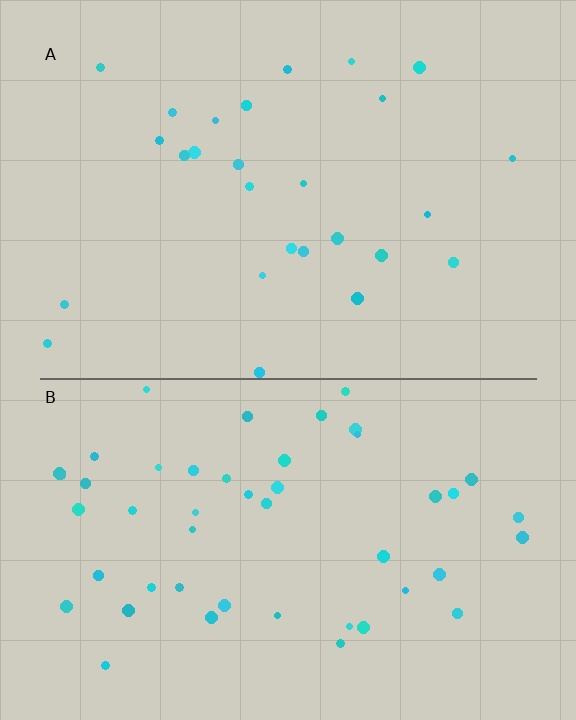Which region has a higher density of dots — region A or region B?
B (the bottom).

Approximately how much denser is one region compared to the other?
Approximately 1.8× — region B over region A.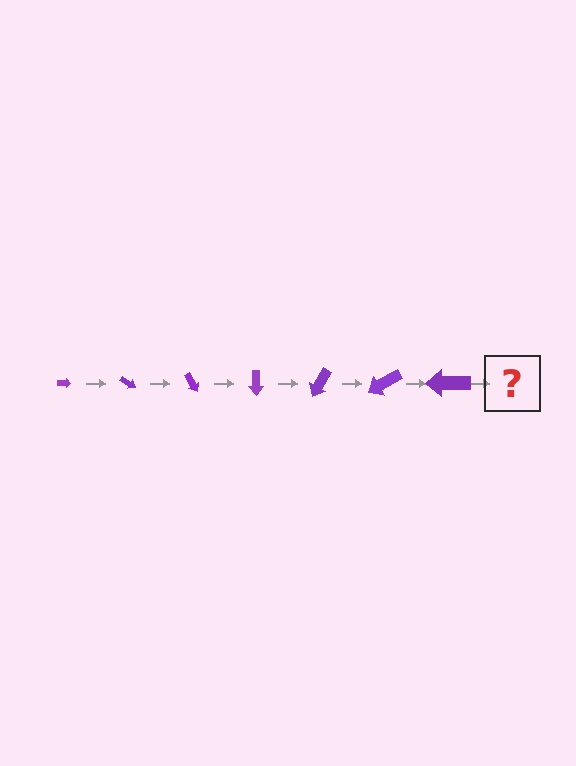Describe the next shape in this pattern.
It should be an arrow, larger than the previous one and rotated 210 degrees from the start.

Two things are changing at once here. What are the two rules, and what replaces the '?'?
The two rules are that the arrow grows larger each step and it rotates 30 degrees each step. The '?' should be an arrow, larger than the previous one and rotated 210 degrees from the start.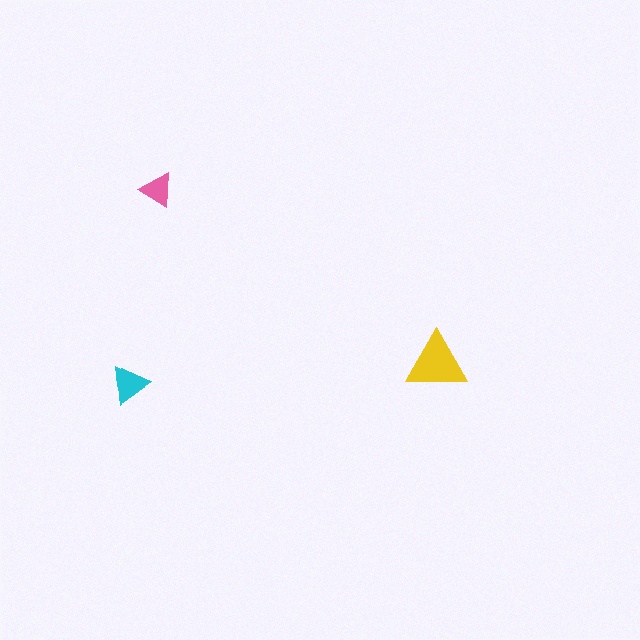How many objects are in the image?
There are 3 objects in the image.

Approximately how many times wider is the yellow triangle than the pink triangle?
About 2 times wider.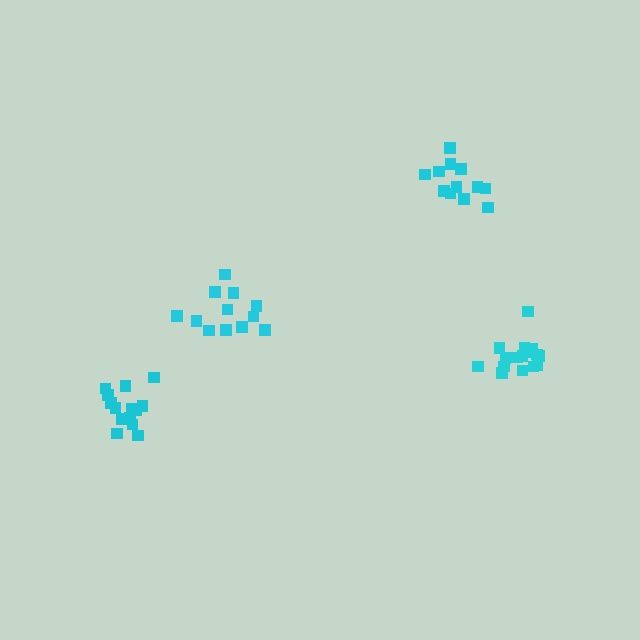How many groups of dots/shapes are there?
There are 4 groups.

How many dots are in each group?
Group 1: 12 dots, Group 2: 14 dots, Group 3: 12 dots, Group 4: 16 dots (54 total).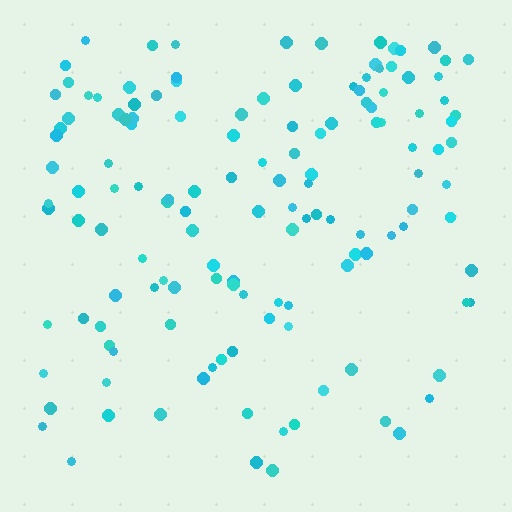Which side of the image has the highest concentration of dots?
The top.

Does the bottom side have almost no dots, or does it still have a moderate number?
Still a moderate number, just noticeably fewer than the top.